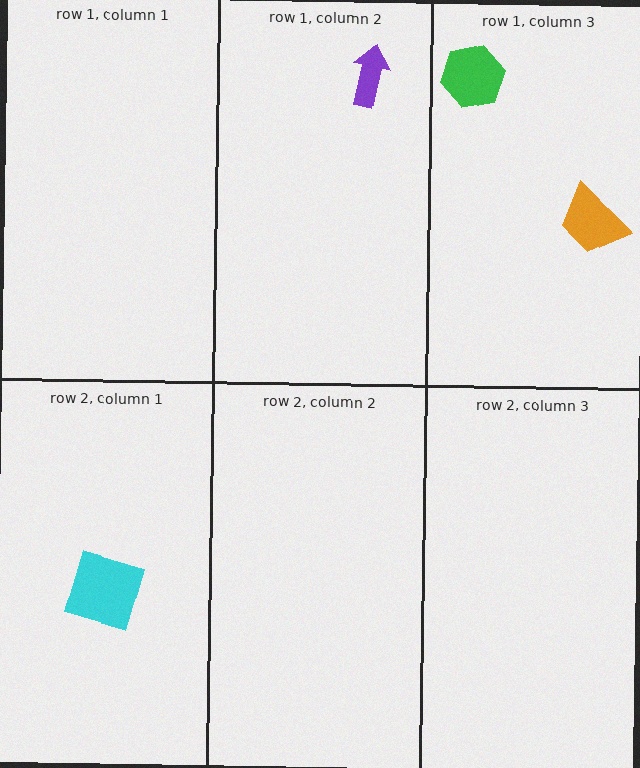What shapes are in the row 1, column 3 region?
The green hexagon, the orange trapezoid.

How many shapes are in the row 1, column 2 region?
1.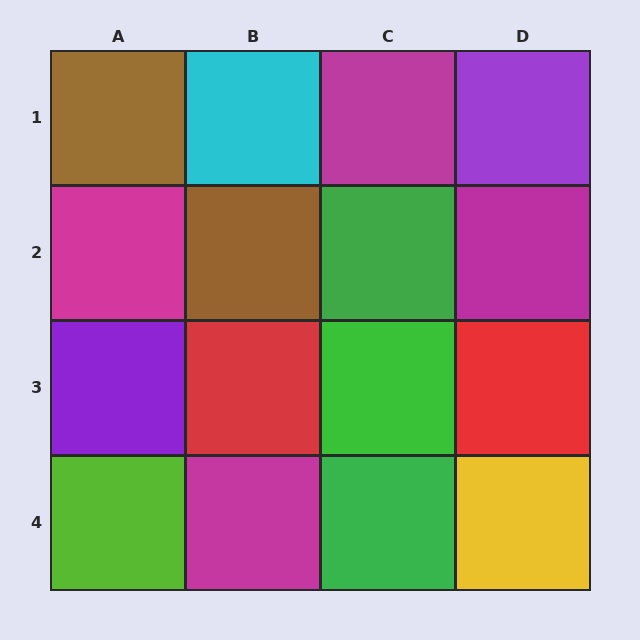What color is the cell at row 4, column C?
Green.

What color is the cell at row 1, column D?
Purple.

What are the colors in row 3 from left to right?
Purple, red, green, red.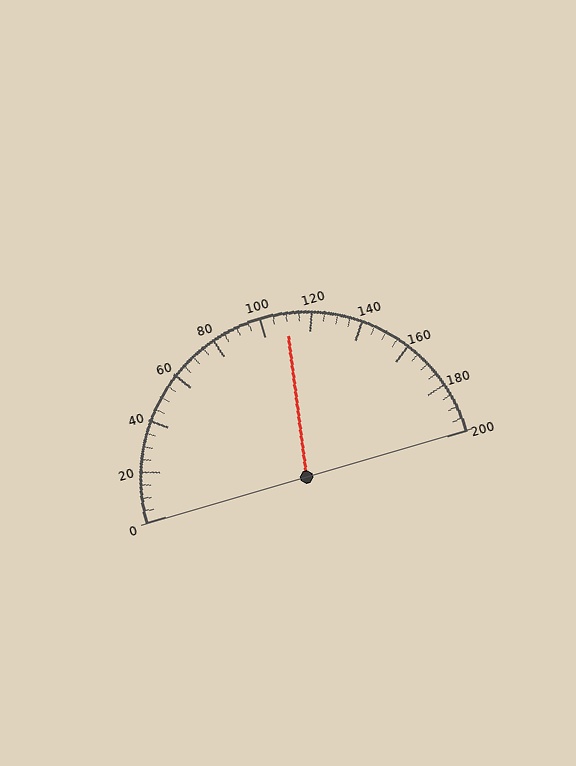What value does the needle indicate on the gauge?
The needle indicates approximately 110.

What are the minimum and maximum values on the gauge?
The gauge ranges from 0 to 200.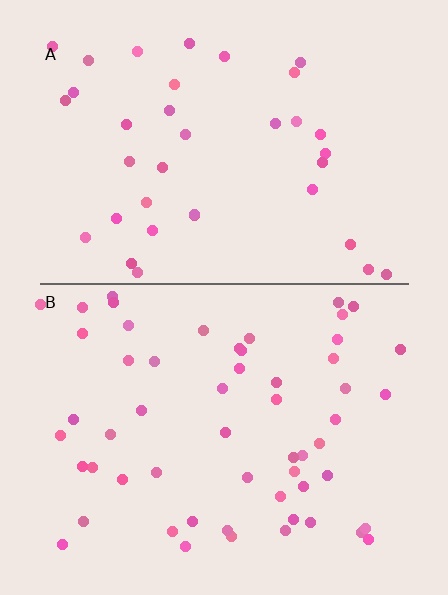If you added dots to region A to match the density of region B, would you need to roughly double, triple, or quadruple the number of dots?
Approximately double.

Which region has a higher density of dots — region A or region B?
B (the bottom).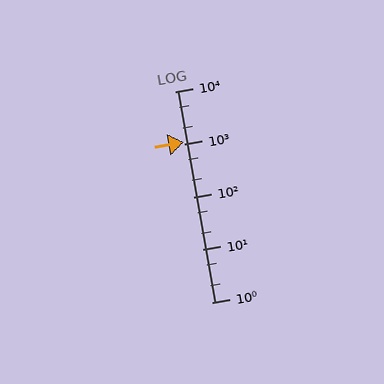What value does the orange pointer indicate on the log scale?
The pointer indicates approximately 1100.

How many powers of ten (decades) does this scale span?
The scale spans 4 decades, from 1 to 10000.